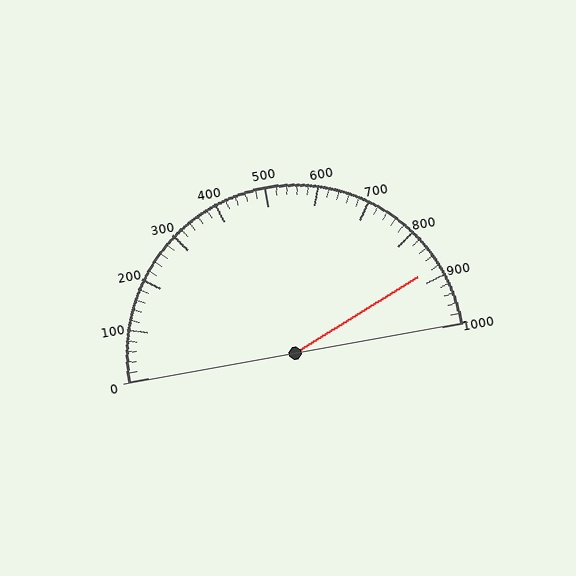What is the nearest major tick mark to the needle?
The nearest major tick mark is 900.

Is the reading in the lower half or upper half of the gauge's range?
The reading is in the upper half of the range (0 to 1000).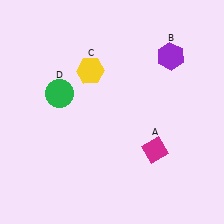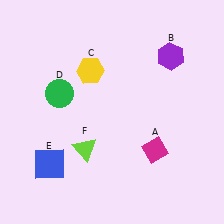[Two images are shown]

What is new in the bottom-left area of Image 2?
A lime triangle (F) was added in the bottom-left area of Image 2.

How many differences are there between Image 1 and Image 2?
There are 2 differences between the two images.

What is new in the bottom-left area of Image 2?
A blue square (E) was added in the bottom-left area of Image 2.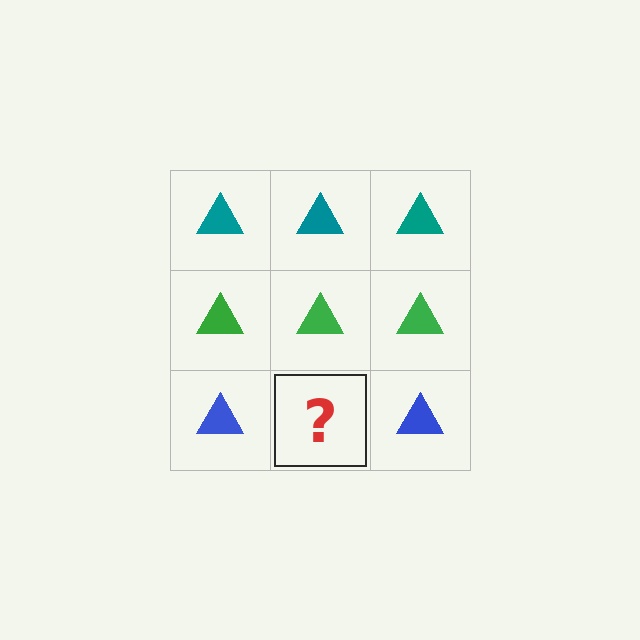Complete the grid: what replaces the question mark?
The question mark should be replaced with a blue triangle.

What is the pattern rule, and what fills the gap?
The rule is that each row has a consistent color. The gap should be filled with a blue triangle.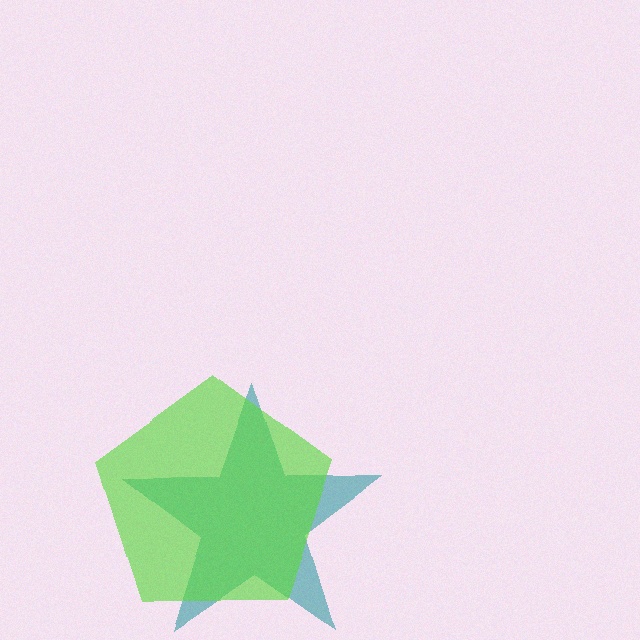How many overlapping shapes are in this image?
There are 2 overlapping shapes in the image.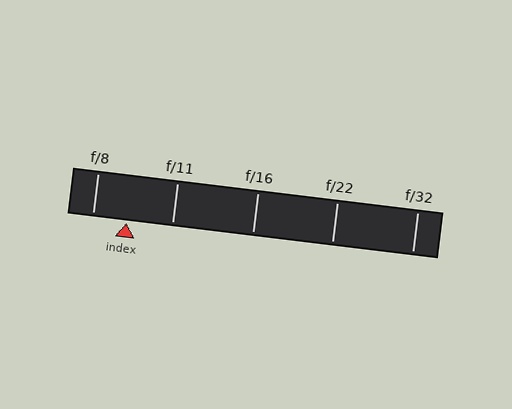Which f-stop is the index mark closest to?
The index mark is closest to f/8.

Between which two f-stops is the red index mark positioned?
The index mark is between f/8 and f/11.